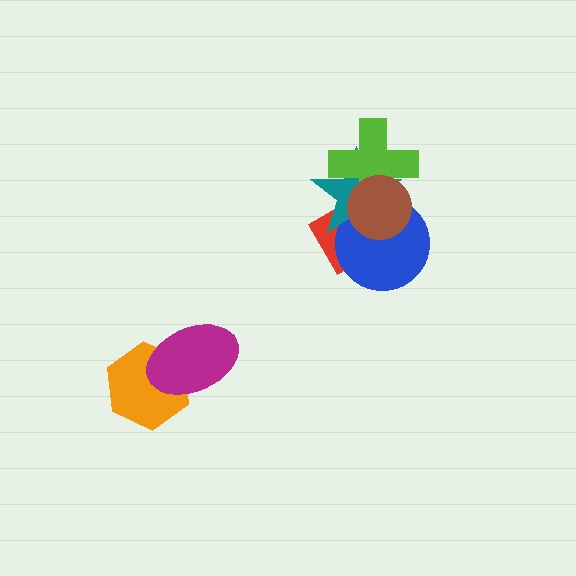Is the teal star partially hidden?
Yes, it is partially covered by another shape.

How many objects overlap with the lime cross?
4 objects overlap with the lime cross.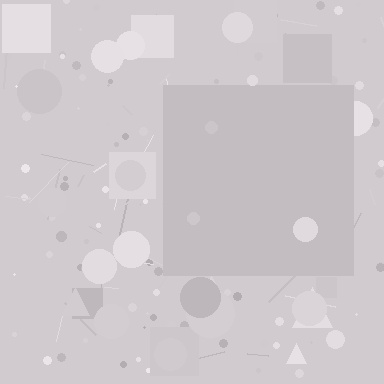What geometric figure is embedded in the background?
A square is embedded in the background.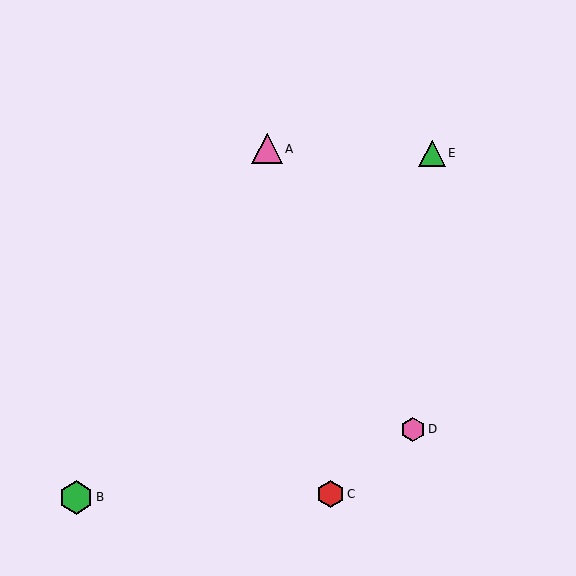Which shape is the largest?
The green hexagon (labeled B) is the largest.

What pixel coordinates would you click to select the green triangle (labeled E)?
Click at (432, 153) to select the green triangle E.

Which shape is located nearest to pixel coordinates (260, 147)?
The pink triangle (labeled A) at (267, 149) is nearest to that location.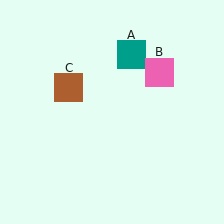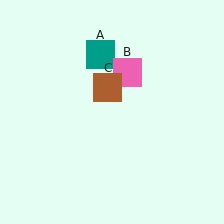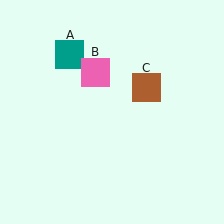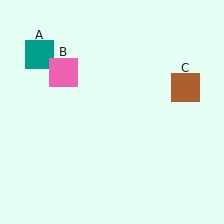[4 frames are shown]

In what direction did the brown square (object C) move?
The brown square (object C) moved right.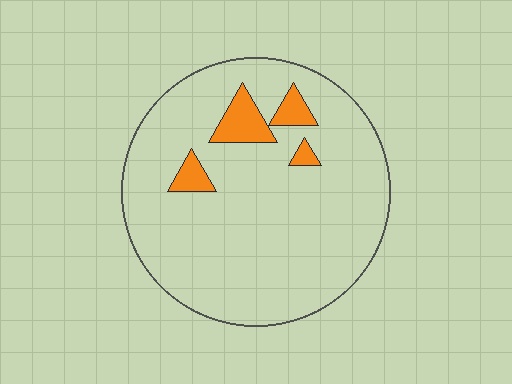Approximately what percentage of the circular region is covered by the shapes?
Approximately 10%.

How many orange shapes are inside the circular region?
4.